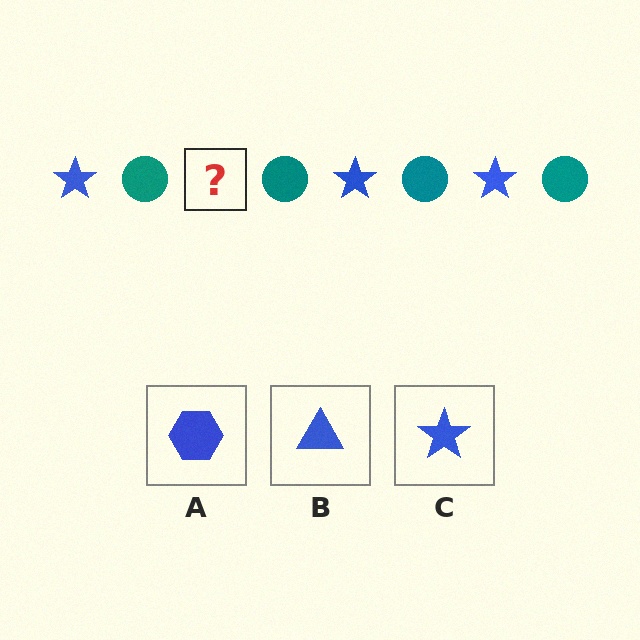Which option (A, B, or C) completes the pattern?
C.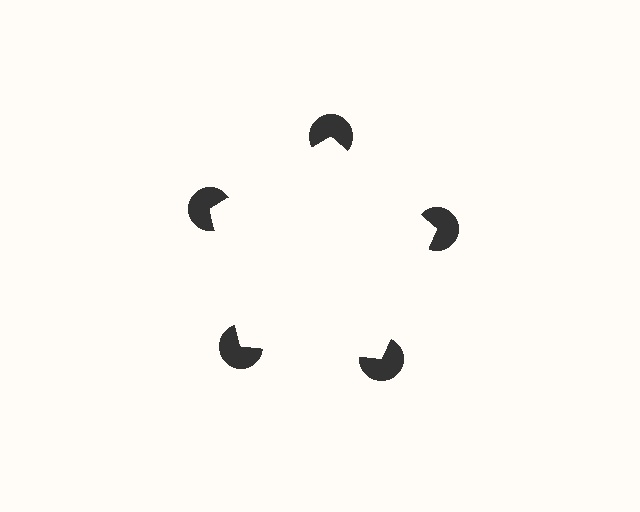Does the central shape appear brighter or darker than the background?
It typically appears slightly brighter than the background, even though no actual brightness change is drawn.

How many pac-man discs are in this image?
There are 5 — one at each vertex of the illusory pentagon.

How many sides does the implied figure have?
5 sides.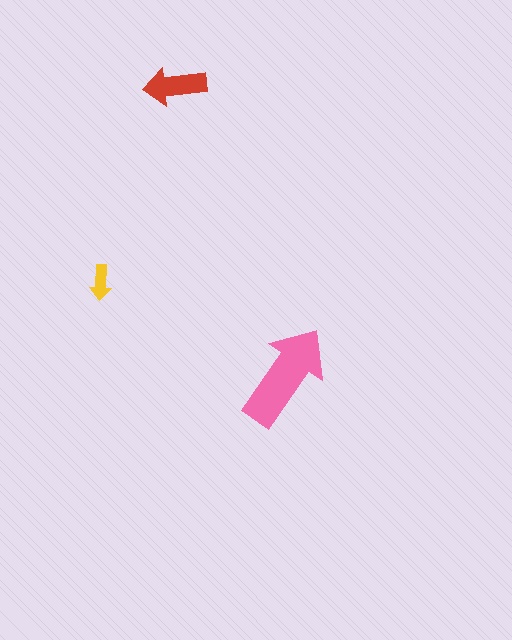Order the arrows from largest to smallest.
the pink one, the red one, the yellow one.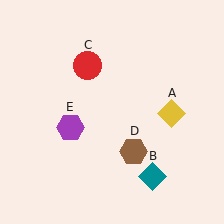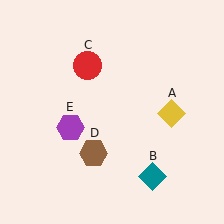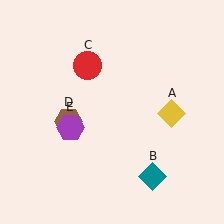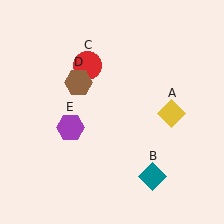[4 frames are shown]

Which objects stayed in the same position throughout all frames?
Yellow diamond (object A) and teal diamond (object B) and red circle (object C) and purple hexagon (object E) remained stationary.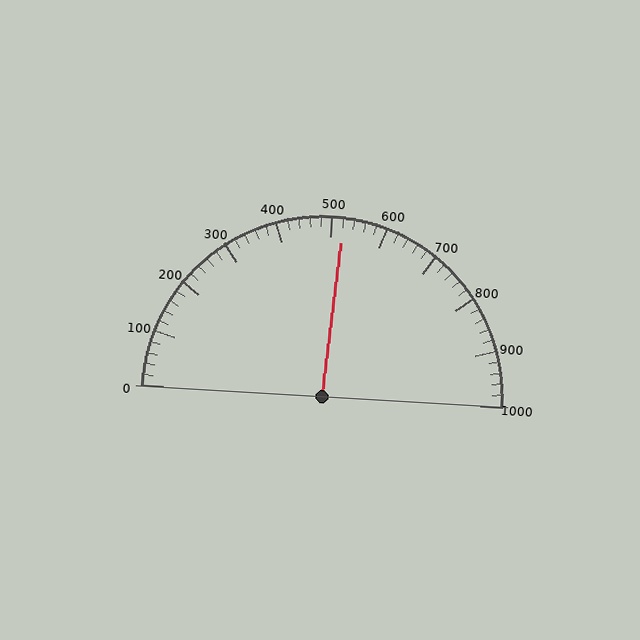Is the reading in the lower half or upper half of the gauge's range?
The reading is in the upper half of the range (0 to 1000).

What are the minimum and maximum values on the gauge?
The gauge ranges from 0 to 1000.